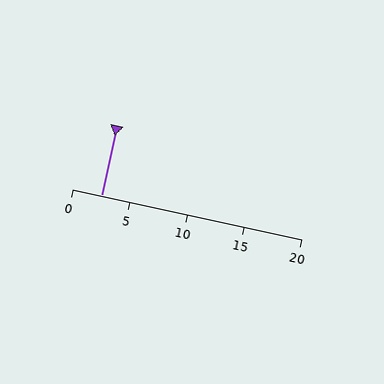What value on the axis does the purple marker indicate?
The marker indicates approximately 2.5.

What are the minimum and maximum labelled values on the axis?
The axis runs from 0 to 20.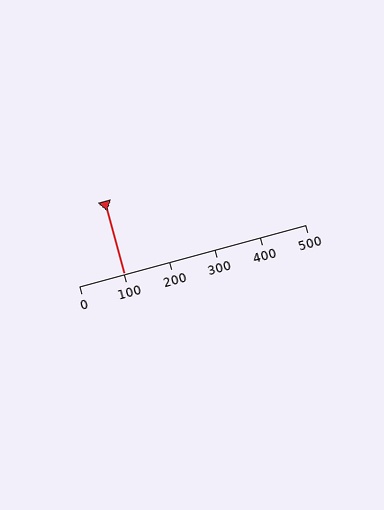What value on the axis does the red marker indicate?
The marker indicates approximately 100.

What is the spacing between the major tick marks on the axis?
The major ticks are spaced 100 apart.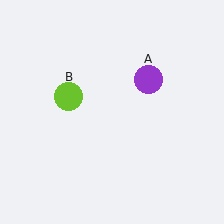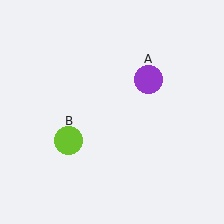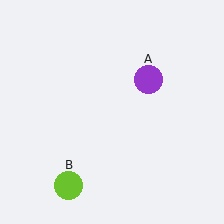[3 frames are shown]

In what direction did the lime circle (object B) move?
The lime circle (object B) moved down.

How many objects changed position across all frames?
1 object changed position: lime circle (object B).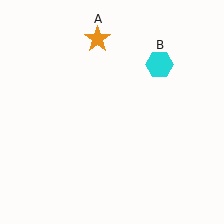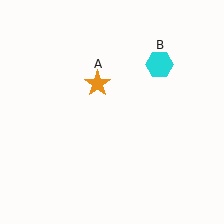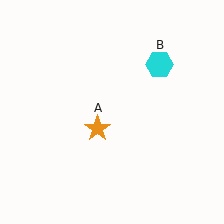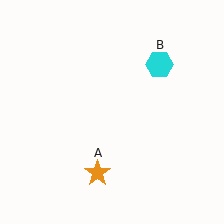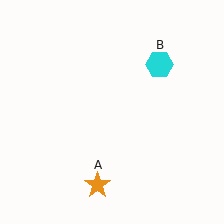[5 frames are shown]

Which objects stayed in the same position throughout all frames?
Cyan hexagon (object B) remained stationary.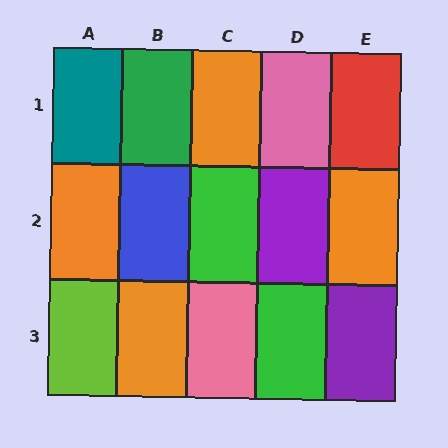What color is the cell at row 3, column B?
Orange.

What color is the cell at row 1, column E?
Red.